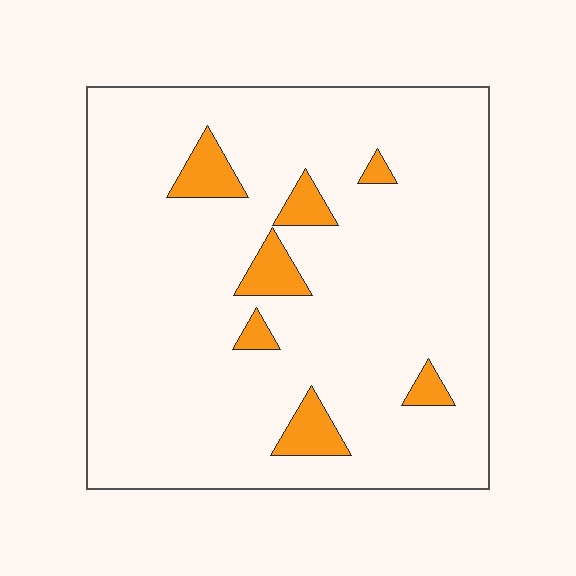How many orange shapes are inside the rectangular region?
7.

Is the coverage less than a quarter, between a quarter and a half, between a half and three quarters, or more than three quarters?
Less than a quarter.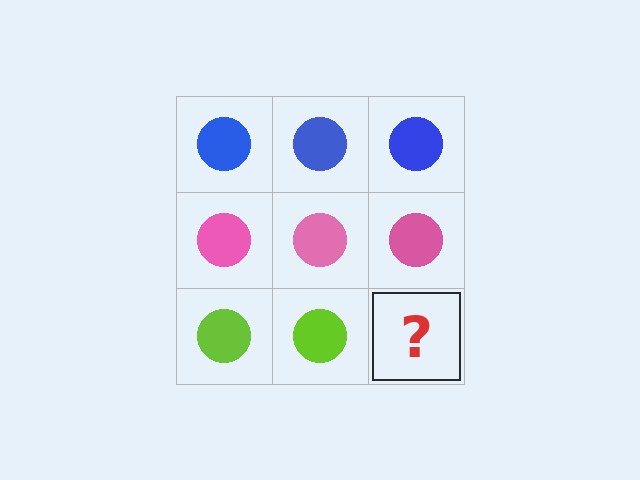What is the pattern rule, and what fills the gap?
The rule is that each row has a consistent color. The gap should be filled with a lime circle.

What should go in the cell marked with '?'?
The missing cell should contain a lime circle.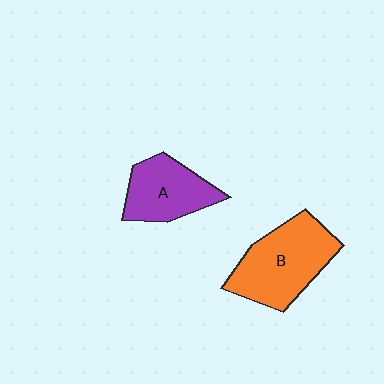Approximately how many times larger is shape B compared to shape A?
Approximately 1.4 times.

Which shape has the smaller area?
Shape A (purple).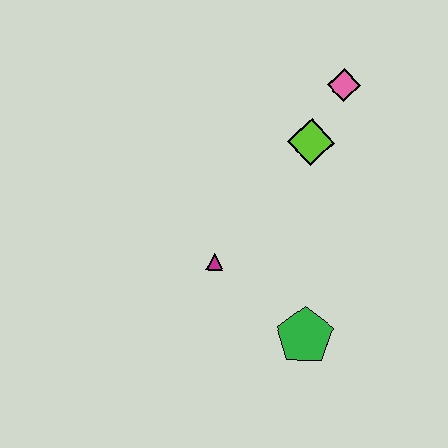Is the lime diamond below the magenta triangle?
No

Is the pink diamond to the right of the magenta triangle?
Yes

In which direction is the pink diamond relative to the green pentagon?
The pink diamond is above the green pentagon.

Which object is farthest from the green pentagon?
The pink diamond is farthest from the green pentagon.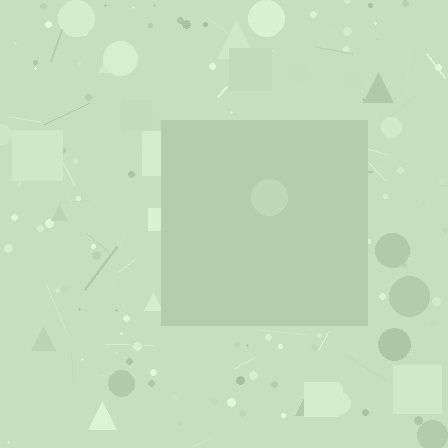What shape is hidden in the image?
A square is hidden in the image.